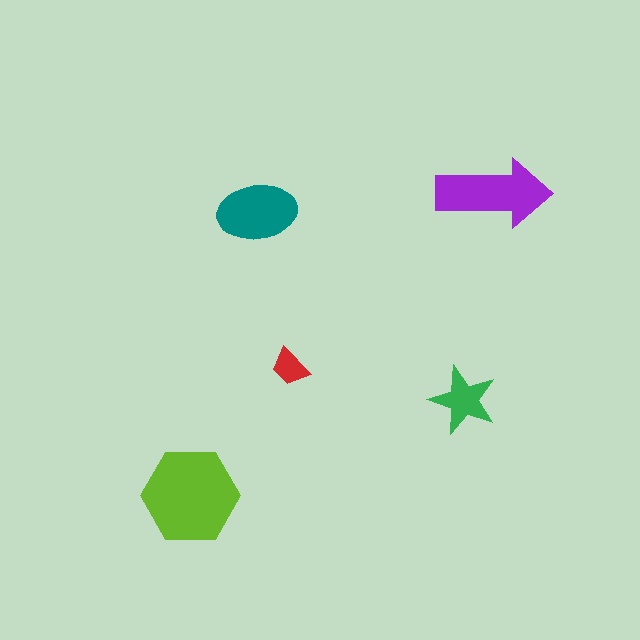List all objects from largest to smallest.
The lime hexagon, the purple arrow, the teal ellipse, the green star, the red trapezoid.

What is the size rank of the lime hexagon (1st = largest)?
1st.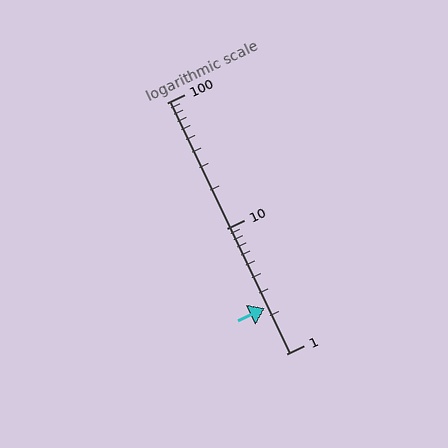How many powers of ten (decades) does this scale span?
The scale spans 2 decades, from 1 to 100.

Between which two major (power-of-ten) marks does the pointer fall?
The pointer is between 1 and 10.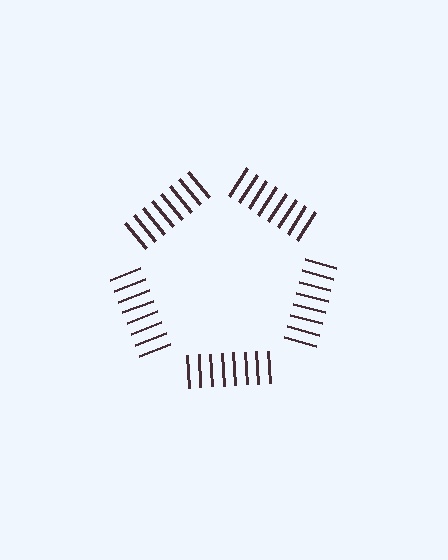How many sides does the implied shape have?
5 sides — the line-ends trace a pentagon.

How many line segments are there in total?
40 — 8 along each of the 5 edges.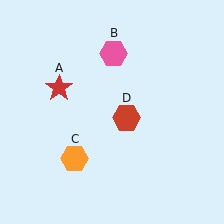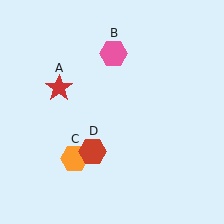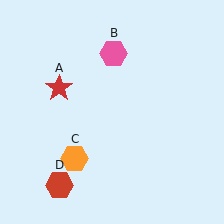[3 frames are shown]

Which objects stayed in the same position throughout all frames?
Red star (object A) and pink hexagon (object B) and orange hexagon (object C) remained stationary.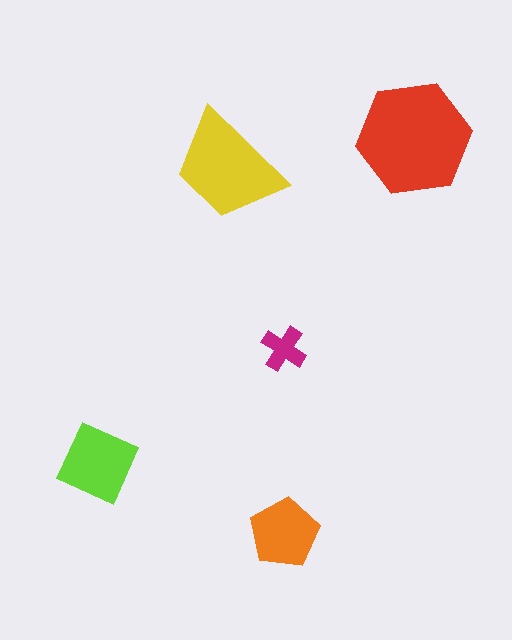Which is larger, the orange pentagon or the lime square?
The lime square.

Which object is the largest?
The red hexagon.